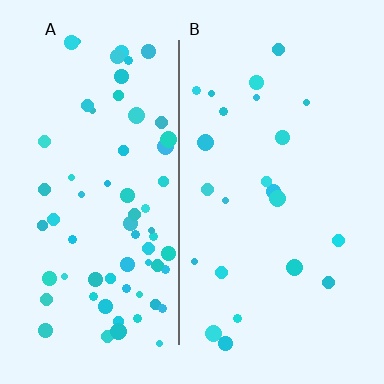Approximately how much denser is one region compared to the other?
Approximately 3.0× — region A over region B.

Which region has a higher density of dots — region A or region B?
A (the left).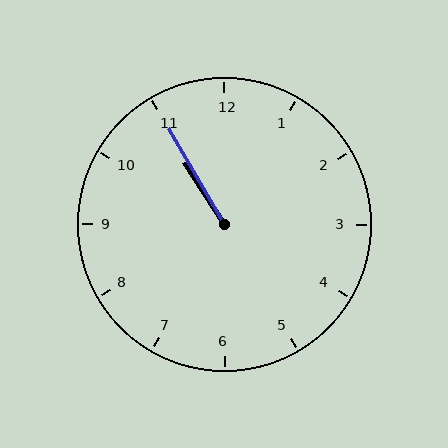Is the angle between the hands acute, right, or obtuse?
It is acute.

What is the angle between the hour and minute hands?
Approximately 2 degrees.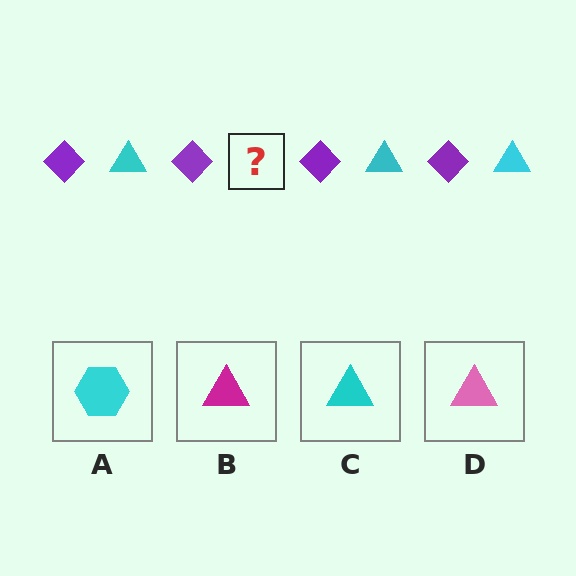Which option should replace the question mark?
Option C.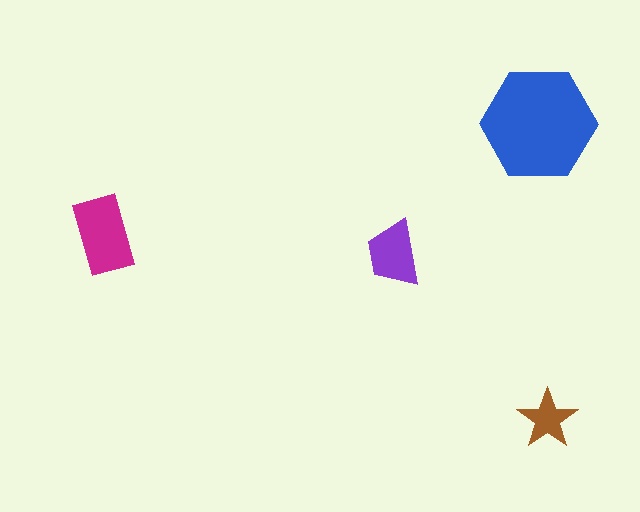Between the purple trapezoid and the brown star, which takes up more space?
The purple trapezoid.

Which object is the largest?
The blue hexagon.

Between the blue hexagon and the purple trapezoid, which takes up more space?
The blue hexagon.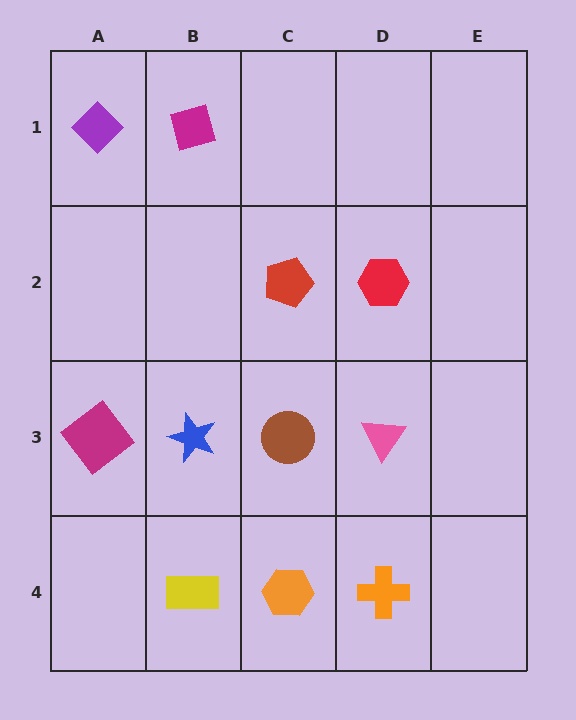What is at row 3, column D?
A pink triangle.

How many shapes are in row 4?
3 shapes.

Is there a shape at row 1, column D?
No, that cell is empty.